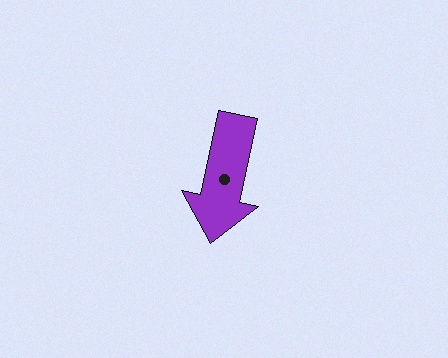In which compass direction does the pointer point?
South.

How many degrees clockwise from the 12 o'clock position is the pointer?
Approximately 192 degrees.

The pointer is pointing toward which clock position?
Roughly 6 o'clock.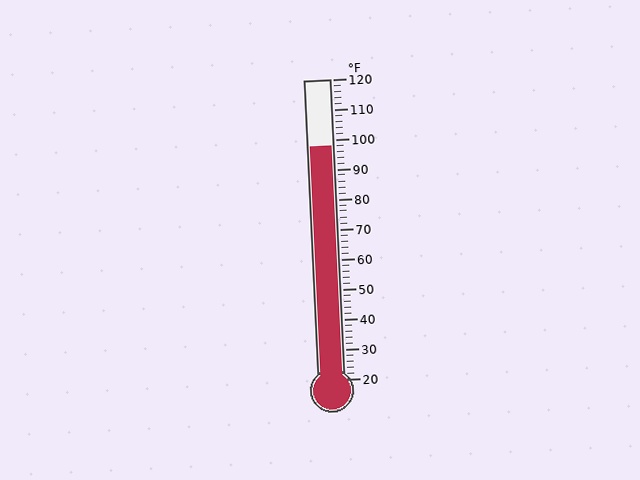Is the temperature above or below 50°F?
The temperature is above 50°F.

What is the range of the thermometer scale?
The thermometer scale ranges from 20°F to 120°F.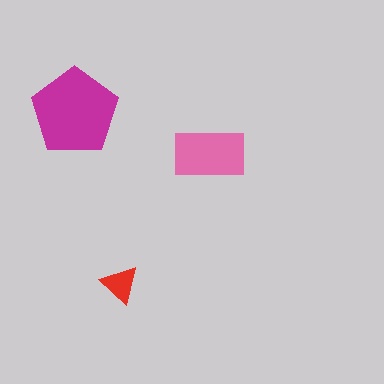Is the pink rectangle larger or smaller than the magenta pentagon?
Smaller.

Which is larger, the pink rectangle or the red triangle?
The pink rectangle.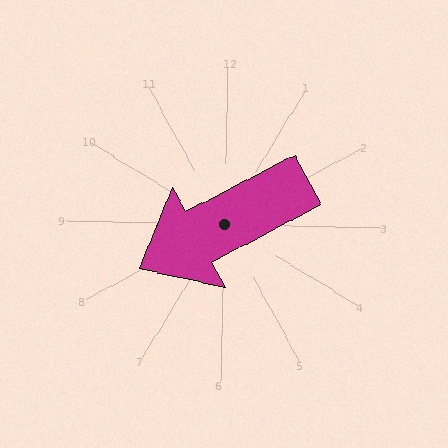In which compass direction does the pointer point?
Southwest.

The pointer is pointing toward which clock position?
Roughly 8 o'clock.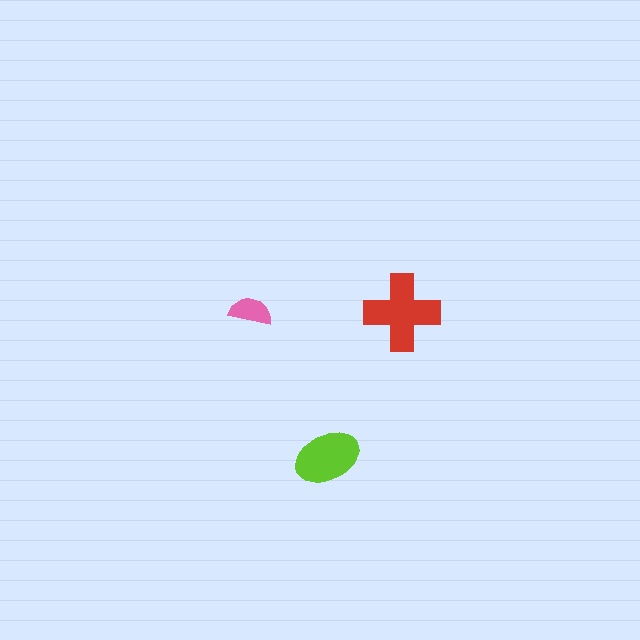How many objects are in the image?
There are 3 objects in the image.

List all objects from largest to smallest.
The red cross, the lime ellipse, the pink semicircle.